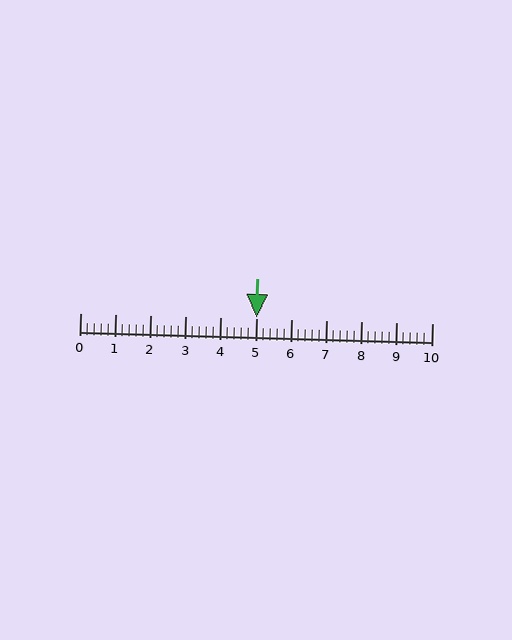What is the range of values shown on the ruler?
The ruler shows values from 0 to 10.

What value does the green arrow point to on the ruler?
The green arrow points to approximately 5.0.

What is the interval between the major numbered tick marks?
The major tick marks are spaced 1 units apart.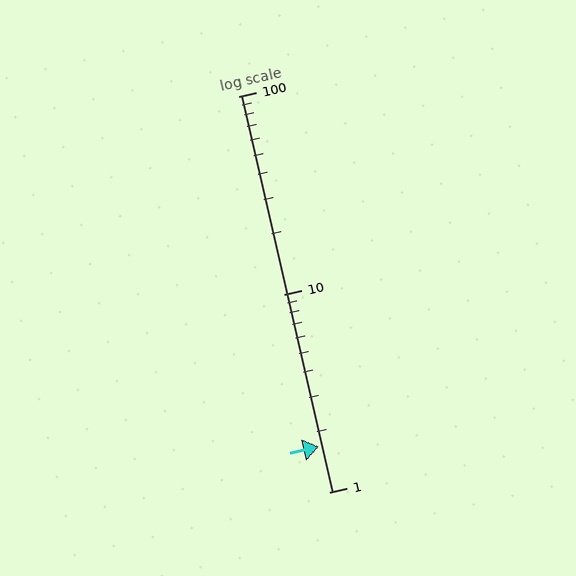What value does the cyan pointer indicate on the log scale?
The pointer indicates approximately 1.7.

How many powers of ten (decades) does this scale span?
The scale spans 2 decades, from 1 to 100.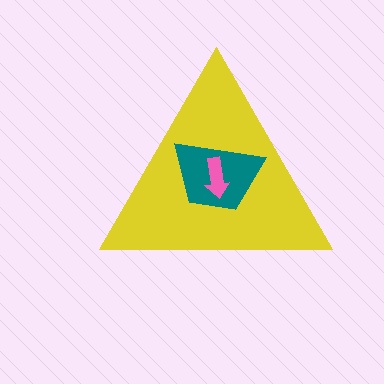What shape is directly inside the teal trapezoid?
The pink arrow.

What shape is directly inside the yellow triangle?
The teal trapezoid.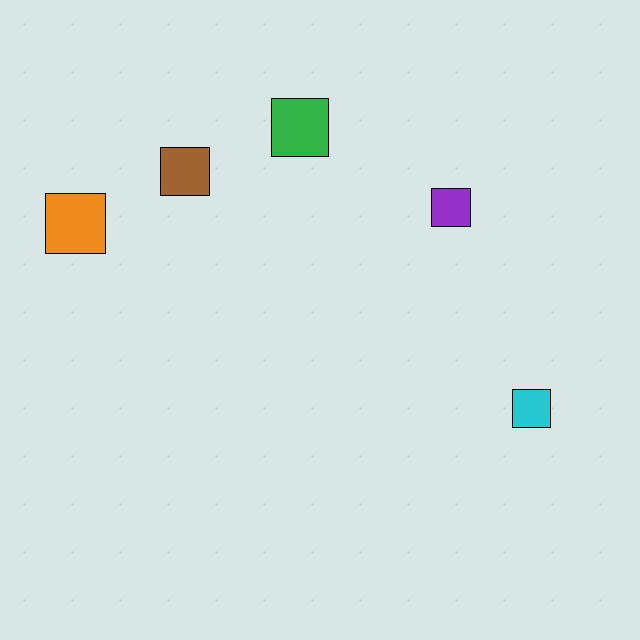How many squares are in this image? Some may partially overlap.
There are 5 squares.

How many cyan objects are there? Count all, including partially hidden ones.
There is 1 cyan object.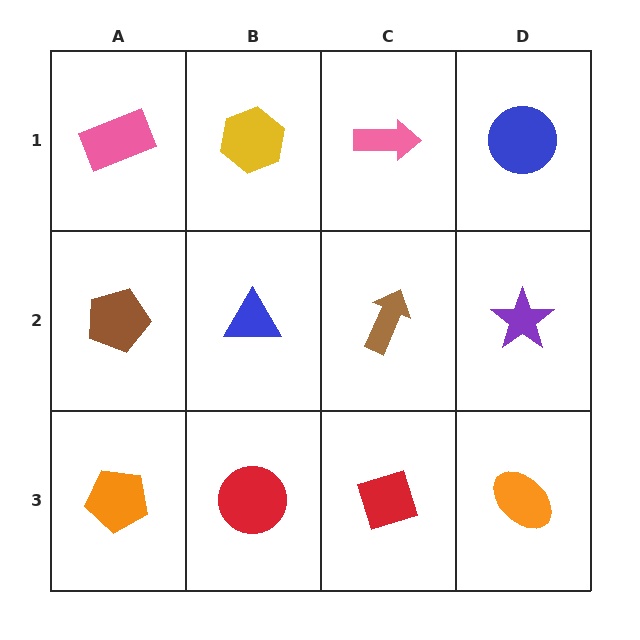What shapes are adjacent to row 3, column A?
A brown pentagon (row 2, column A), a red circle (row 3, column B).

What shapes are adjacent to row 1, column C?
A brown arrow (row 2, column C), a yellow hexagon (row 1, column B), a blue circle (row 1, column D).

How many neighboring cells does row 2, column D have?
3.